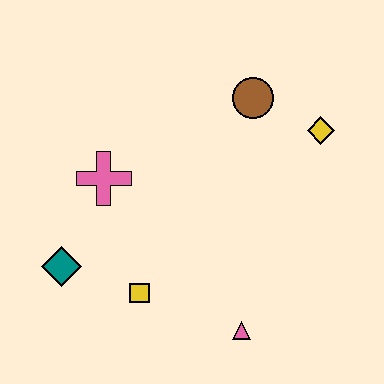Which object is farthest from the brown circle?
The teal diamond is farthest from the brown circle.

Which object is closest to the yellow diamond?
The brown circle is closest to the yellow diamond.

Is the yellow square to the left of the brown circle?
Yes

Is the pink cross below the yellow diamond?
Yes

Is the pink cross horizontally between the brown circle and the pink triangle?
No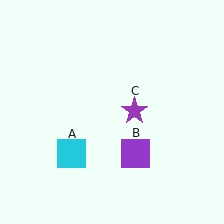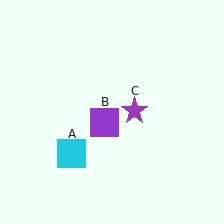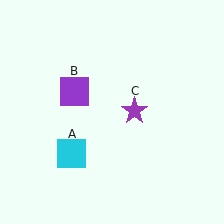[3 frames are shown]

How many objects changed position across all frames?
1 object changed position: purple square (object B).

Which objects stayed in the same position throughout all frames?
Cyan square (object A) and purple star (object C) remained stationary.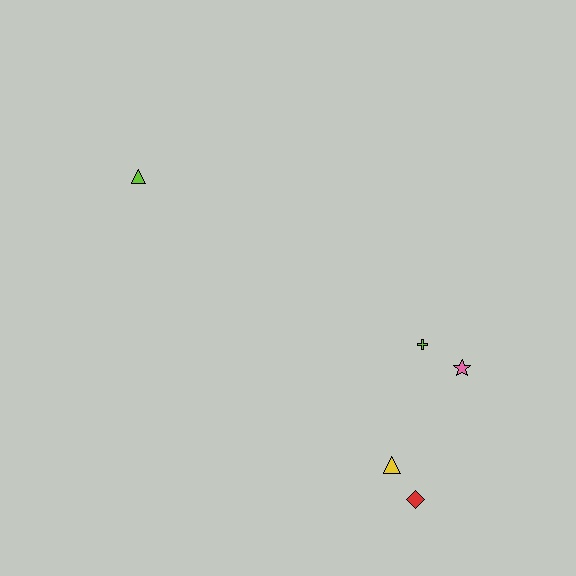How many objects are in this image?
There are 5 objects.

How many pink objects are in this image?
There is 1 pink object.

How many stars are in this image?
There is 1 star.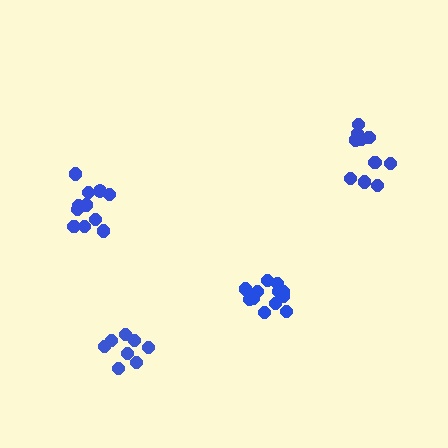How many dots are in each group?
Group 1: 12 dots, Group 2: 11 dots, Group 3: 12 dots, Group 4: 8 dots (43 total).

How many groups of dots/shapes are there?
There are 4 groups.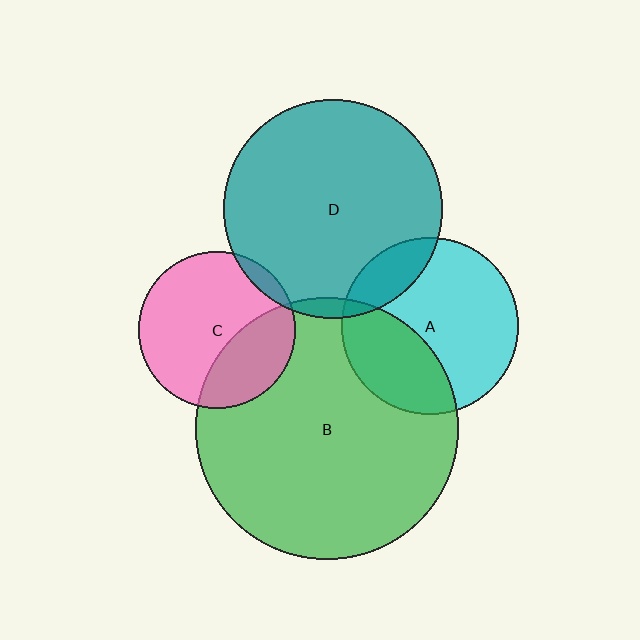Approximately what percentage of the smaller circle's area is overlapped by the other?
Approximately 5%.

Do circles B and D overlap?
Yes.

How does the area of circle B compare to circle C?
Approximately 2.8 times.